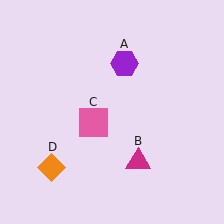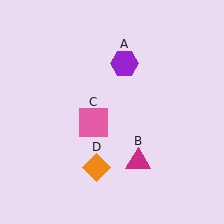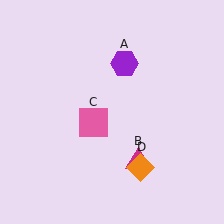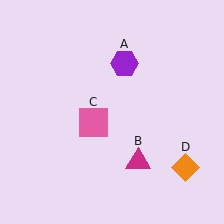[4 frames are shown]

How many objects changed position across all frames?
1 object changed position: orange diamond (object D).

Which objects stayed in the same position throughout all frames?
Purple hexagon (object A) and magenta triangle (object B) and pink square (object C) remained stationary.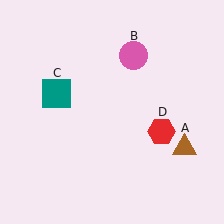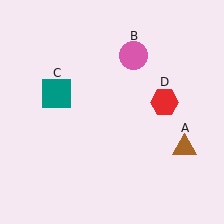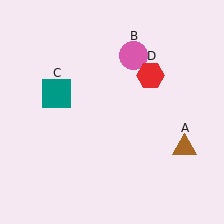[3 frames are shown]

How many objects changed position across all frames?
1 object changed position: red hexagon (object D).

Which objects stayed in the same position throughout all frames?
Brown triangle (object A) and pink circle (object B) and teal square (object C) remained stationary.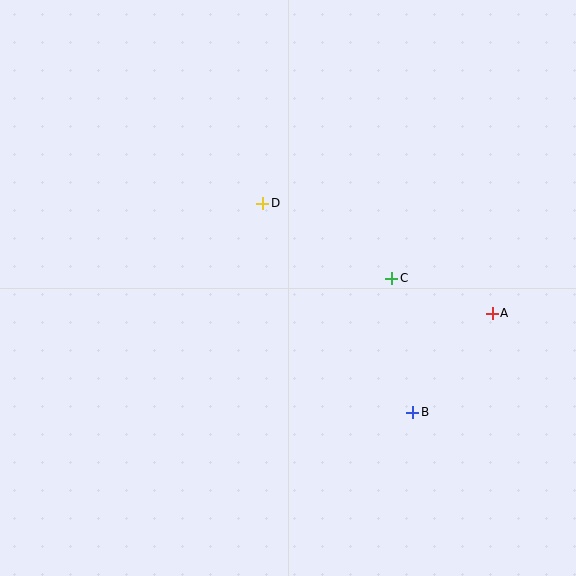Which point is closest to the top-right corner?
Point A is closest to the top-right corner.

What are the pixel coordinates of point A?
Point A is at (492, 313).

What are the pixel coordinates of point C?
Point C is at (392, 278).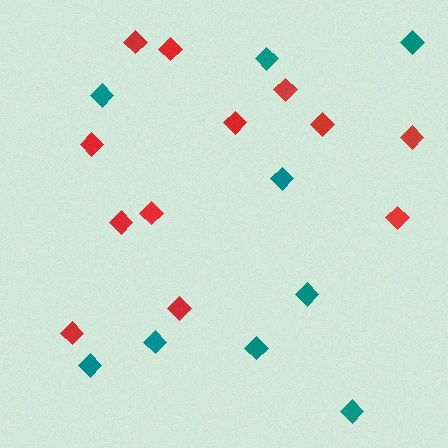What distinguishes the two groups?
There are 2 groups: one group of teal diamonds (9) and one group of red diamonds (12).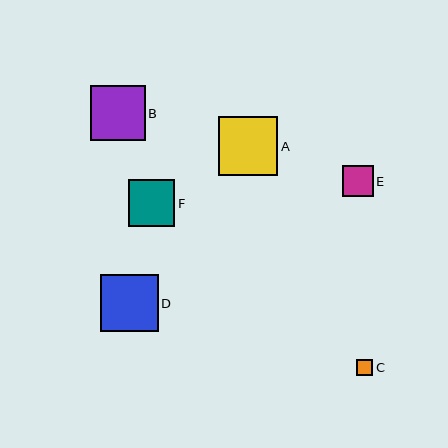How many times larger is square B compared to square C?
Square B is approximately 3.4 times the size of square C.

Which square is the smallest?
Square C is the smallest with a size of approximately 16 pixels.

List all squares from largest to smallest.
From largest to smallest: A, D, B, F, E, C.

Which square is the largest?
Square A is the largest with a size of approximately 60 pixels.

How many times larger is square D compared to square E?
Square D is approximately 1.9 times the size of square E.